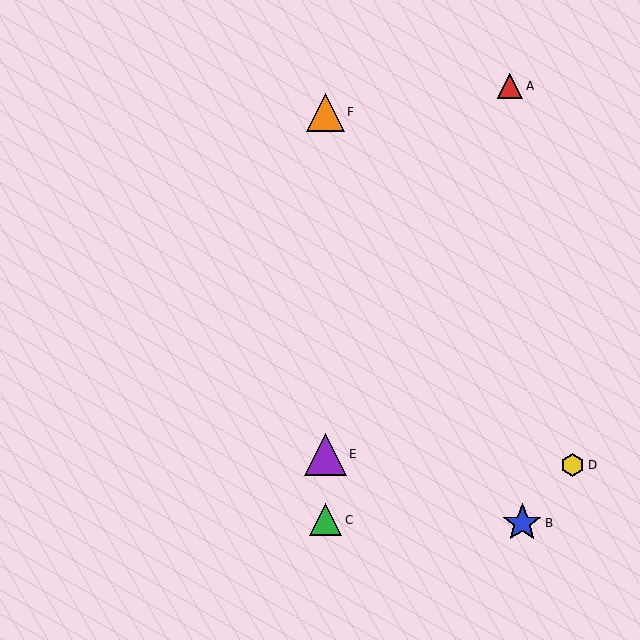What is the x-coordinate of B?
Object B is at x≈522.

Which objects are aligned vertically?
Objects C, E, F are aligned vertically.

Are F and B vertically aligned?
No, F is at x≈326 and B is at x≈522.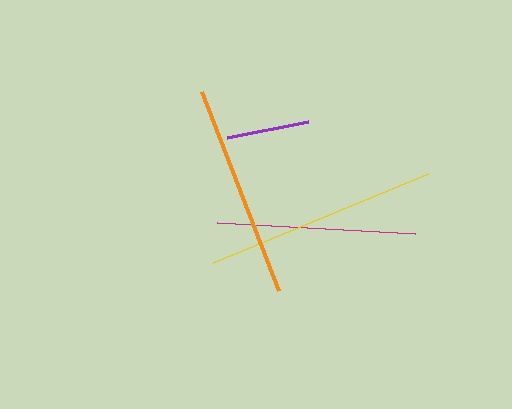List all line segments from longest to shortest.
From longest to shortest: yellow, orange, magenta, purple.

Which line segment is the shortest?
The purple line is the shortest at approximately 82 pixels.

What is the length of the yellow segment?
The yellow segment is approximately 233 pixels long.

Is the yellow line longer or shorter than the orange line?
The yellow line is longer than the orange line.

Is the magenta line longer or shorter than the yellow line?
The yellow line is longer than the magenta line.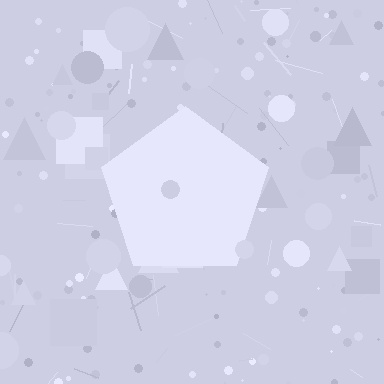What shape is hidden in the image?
A pentagon is hidden in the image.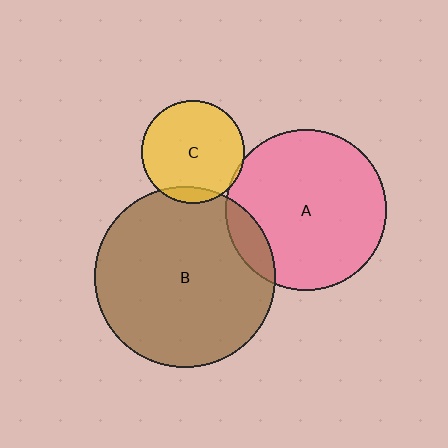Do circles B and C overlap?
Yes.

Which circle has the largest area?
Circle B (brown).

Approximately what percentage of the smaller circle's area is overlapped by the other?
Approximately 10%.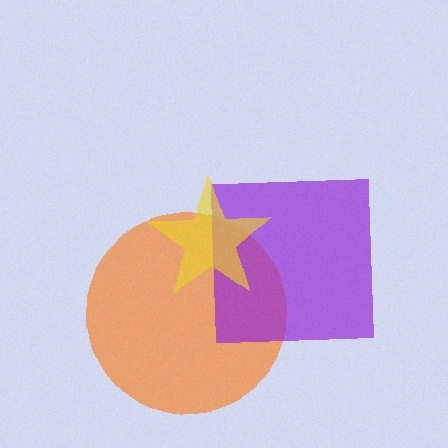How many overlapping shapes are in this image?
There are 3 overlapping shapes in the image.